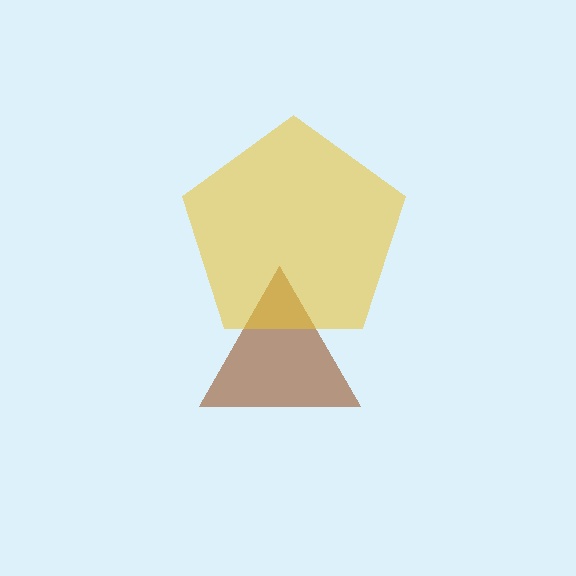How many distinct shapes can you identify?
There are 2 distinct shapes: a brown triangle, a yellow pentagon.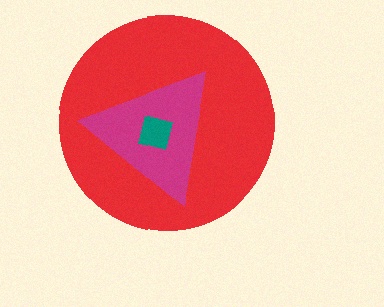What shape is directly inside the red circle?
The magenta triangle.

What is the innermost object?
The teal square.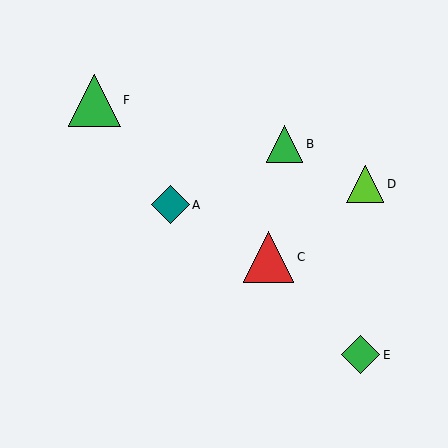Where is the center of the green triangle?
The center of the green triangle is at (285, 144).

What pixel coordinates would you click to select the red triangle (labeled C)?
Click at (268, 257) to select the red triangle C.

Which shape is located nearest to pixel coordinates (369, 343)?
The green diamond (labeled E) at (361, 355) is nearest to that location.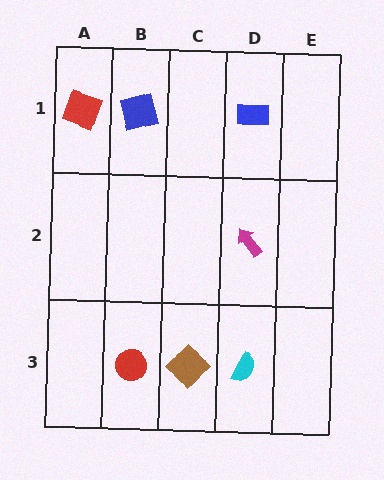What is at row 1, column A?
A red square.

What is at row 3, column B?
A red circle.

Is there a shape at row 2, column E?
No, that cell is empty.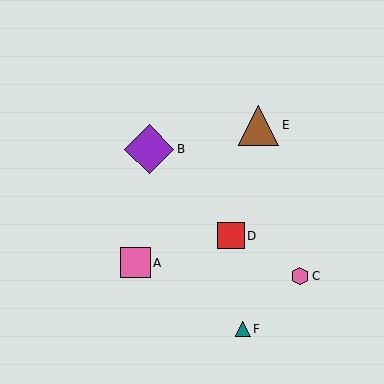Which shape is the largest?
The purple diamond (labeled B) is the largest.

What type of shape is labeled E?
Shape E is a brown triangle.